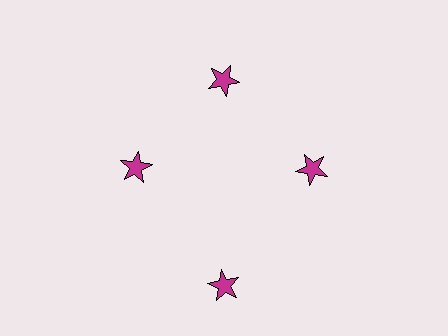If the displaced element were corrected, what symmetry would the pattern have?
It would have 4-fold rotational symmetry — the pattern would map onto itself every 90 degrees.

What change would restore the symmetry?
The symmetry would be restored by moving it inward, back onto the ring so that all 4 stars sit at equal angles and equal distance from the center.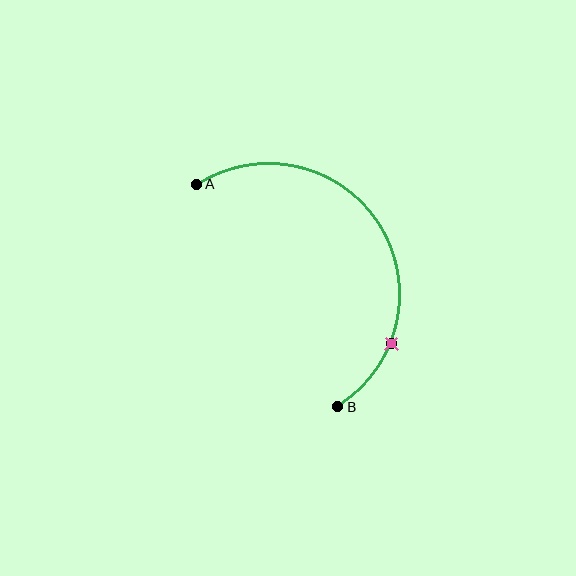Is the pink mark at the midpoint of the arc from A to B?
No. The pink mark lies on the arc but is closer to endpoint B. The arc midpoint would be at the point on the curve equidistant along the arc from both A and B.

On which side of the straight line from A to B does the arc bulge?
The arc bulges to the right of the straight line connecting A and B.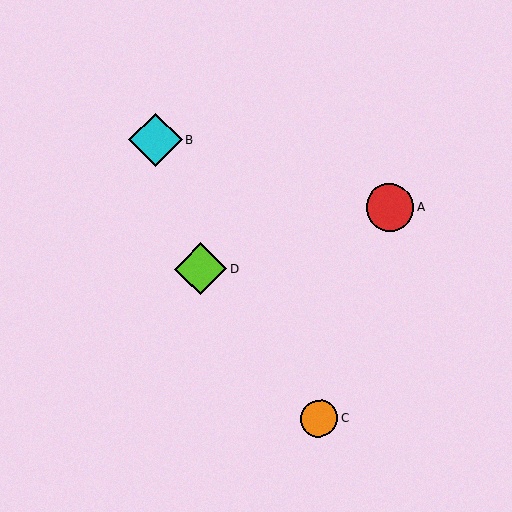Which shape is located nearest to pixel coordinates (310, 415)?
The orange circle (labeled C) at (319, 418) is nearest to that location.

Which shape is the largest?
The cyan diamond (labeled B) is the largest.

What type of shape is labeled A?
Shape A is a red circle.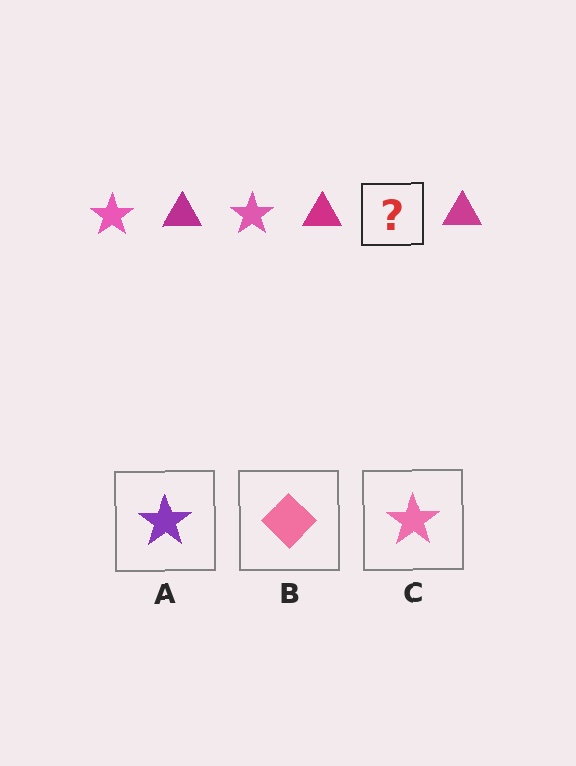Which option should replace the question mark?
Option C.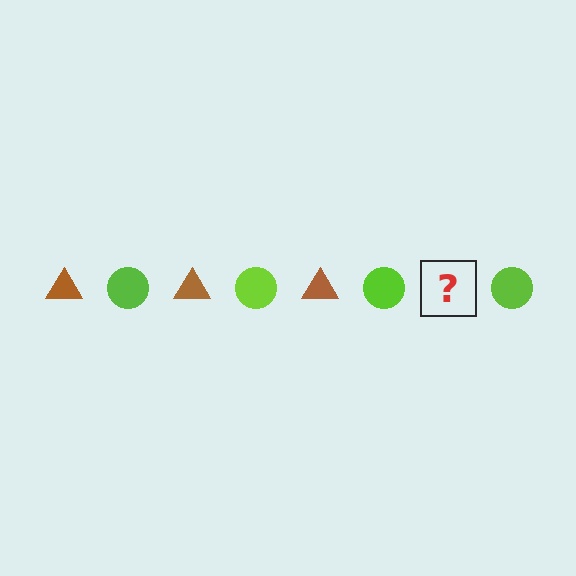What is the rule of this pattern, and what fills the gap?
The rule is that the pattern alternates between brown triangle and lime circle. The gap should be filled with a brown triangle.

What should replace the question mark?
The question mark should be replaced with a brown triangle.